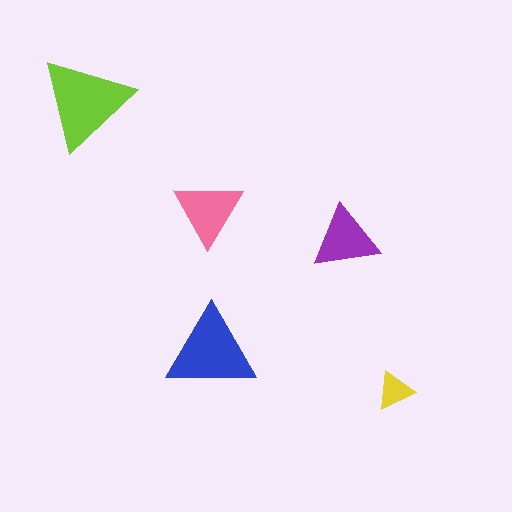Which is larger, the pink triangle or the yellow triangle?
The pink one.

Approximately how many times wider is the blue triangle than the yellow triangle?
About 2.5 times wider.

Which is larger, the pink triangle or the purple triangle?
The pink one.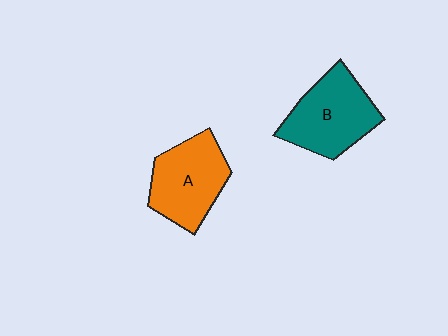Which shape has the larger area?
Shape B (teal).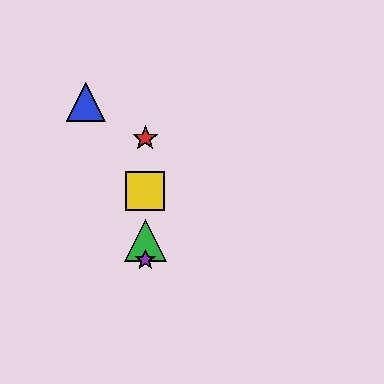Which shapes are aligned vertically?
The red star, the green triangle, the yellow square, the purple star are aligned vertically.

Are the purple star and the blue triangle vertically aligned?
No, the purple star is at x≈145 and the blue triangle is at x≈86.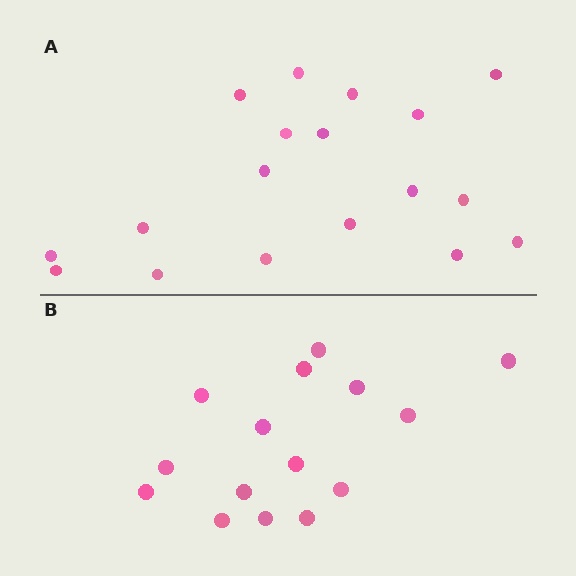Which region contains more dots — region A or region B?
Region A (the top region) has more dots.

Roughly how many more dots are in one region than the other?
Region A has just a few more — roughly 2 or 3 more dots than region B.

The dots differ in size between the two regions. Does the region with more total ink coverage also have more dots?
No. Region B has more total ink coverage because its dots are larger, but region A actually contains more individual dots. Total area can be misleading — the number of items is what matters here.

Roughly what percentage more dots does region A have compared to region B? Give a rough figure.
About 20% more.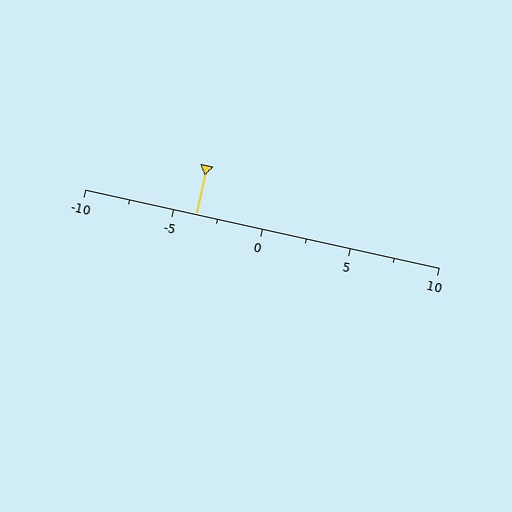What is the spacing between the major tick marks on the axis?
The major ticks are spaced 5 apart.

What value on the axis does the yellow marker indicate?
The marker indicates approximately -3.8.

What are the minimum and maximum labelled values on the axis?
The axis runs from -10 to 10.